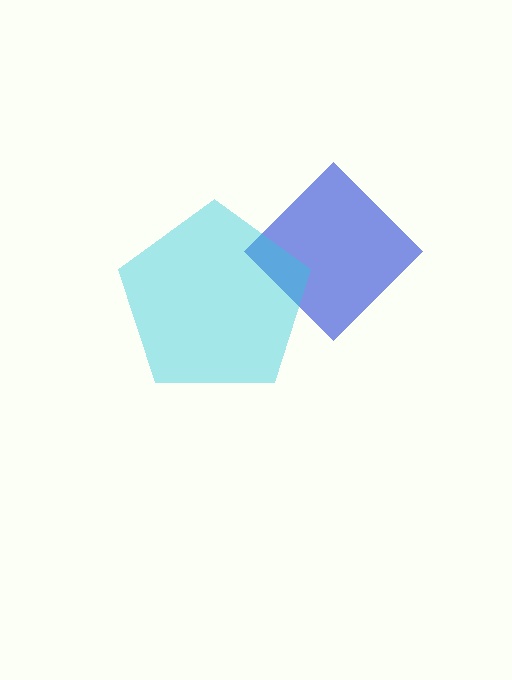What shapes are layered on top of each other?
The layered shapes are: a blue diamond, a cyan pentagon.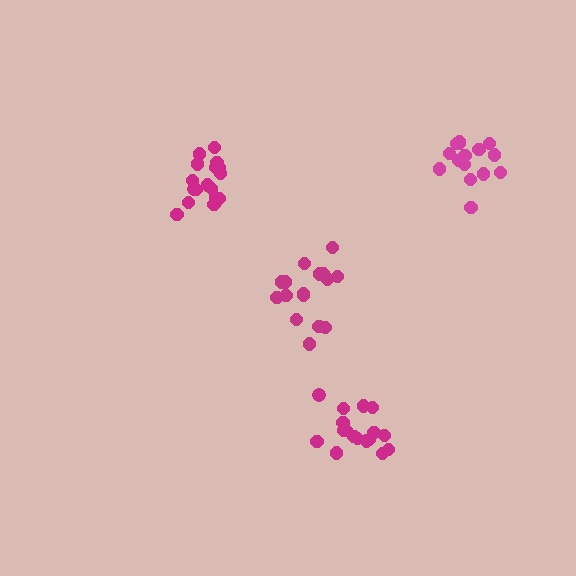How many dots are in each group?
Group 1: 16 dots, Group 2: 17 dots, Group 3: 17 dots, Group 4: 15 dots (65 total).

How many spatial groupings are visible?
There are 4 spatial groupings.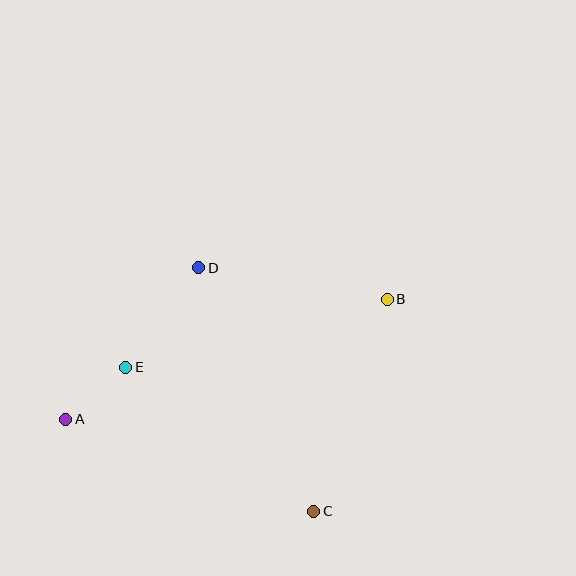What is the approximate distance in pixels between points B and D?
The distance between B and D is approximately 191 pixels.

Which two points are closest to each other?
Points A and E are closest to each other.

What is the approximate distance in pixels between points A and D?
The distance between A and D is approximately 201 pixels.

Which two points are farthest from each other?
Points A and B are farthest from each other.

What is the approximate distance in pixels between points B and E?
The distance between B and E is approximately 270 pixels.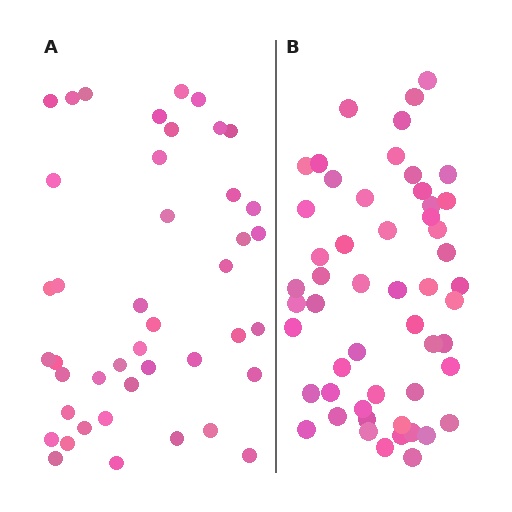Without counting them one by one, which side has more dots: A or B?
Region B (the right region) has more dots.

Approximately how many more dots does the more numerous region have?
Region B has roughly 10 or so more dots than region A.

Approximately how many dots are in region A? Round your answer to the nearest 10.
About 40 dots. (The exact count is 43, which rounds to 40.)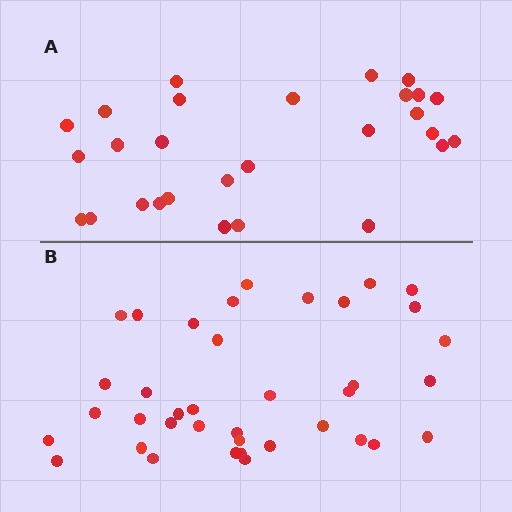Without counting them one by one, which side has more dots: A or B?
Region B (the bottom region) has more dots.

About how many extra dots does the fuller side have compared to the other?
Region B has roughly 10 or so more dots than region A.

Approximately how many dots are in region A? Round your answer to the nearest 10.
About 30 dots. (The exact count is 28, which rounds to 30.)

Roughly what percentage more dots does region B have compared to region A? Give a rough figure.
About 35% more.